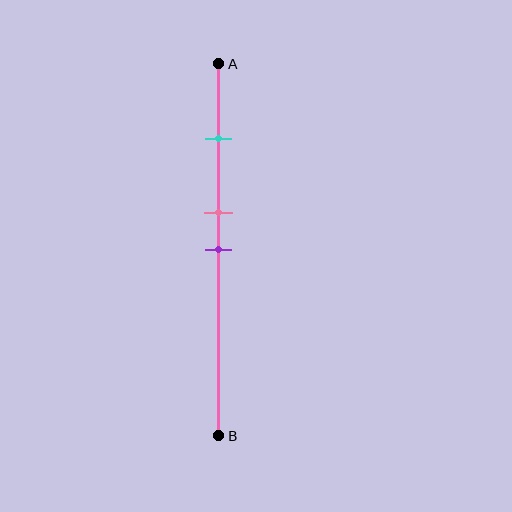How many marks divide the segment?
There are 3 marks dividing the segment.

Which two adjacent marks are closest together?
The pink and purple marks are the closest adjacent pair.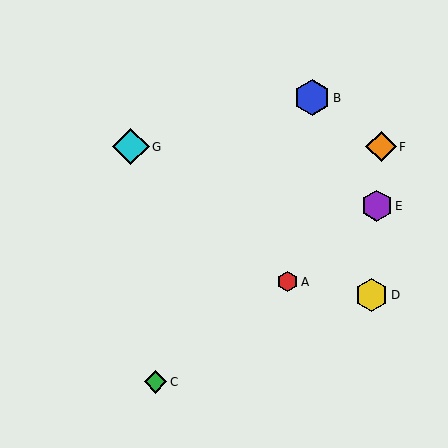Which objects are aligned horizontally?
Objects F, G are aligned horizontally.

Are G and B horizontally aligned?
No, G is at y≈147 and B is at y≈98.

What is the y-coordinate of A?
Object A is at y≈282.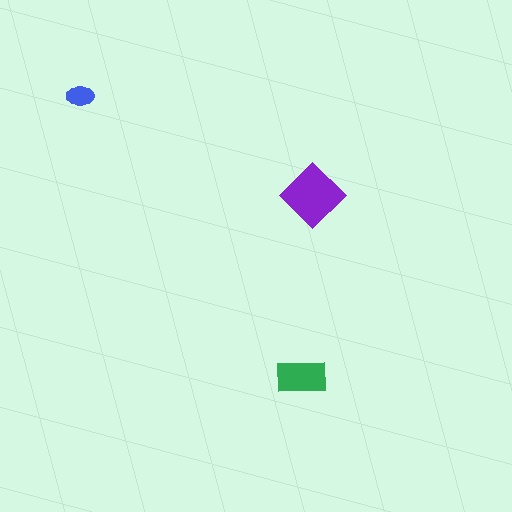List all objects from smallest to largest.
The blue ellipse, the green rectangle, the purple diamond.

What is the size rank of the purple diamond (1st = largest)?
1st.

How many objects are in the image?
There are 3 objects in the image.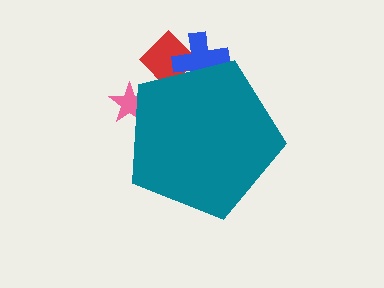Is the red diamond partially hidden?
Yes, the red diamond is partially hidden behind the teal pentagon.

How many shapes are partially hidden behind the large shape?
3 shapes are partially hidden.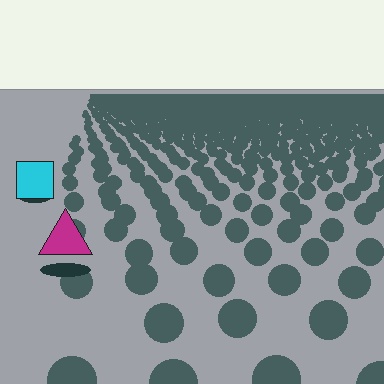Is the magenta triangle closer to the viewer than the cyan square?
Yes. The magenta triangle is closer — you can tell from the texture gradient: the ground texture is coarser near it.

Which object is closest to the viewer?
The magenta triangle is closest. The texture marks near it are larger and more spread out.